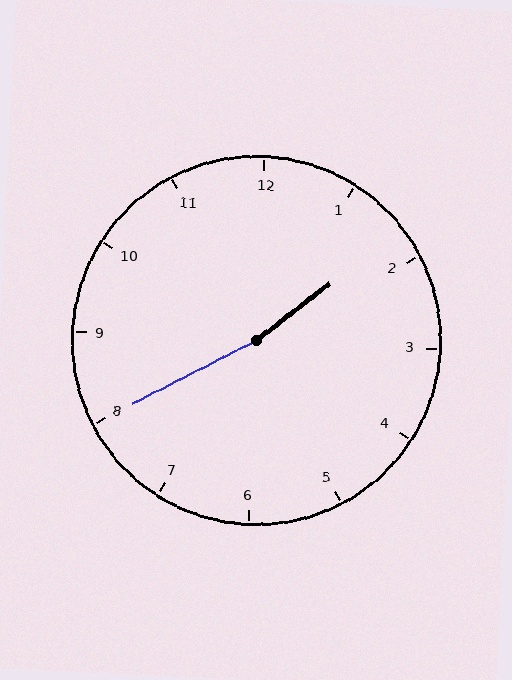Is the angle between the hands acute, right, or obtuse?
It is obtuse.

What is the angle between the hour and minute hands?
Approximately 170 degrees.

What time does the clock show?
1:40.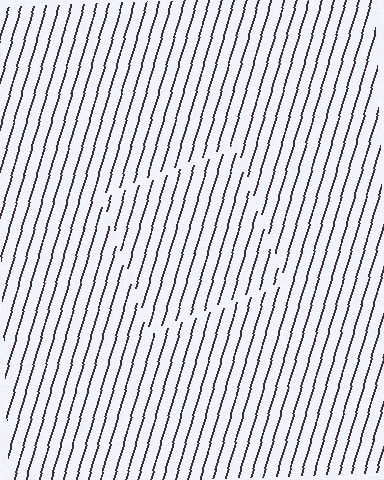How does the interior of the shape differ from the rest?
The interior of the shape contains the same grating, shifted by half a period — the contour is defined by the phase discontinuity where line-ends from the inner and outer gratings abut.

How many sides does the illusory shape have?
4 sides — the line-ends trace a square.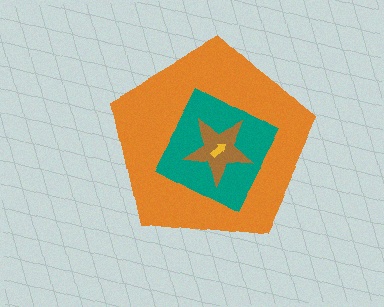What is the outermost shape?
The orange pentagon.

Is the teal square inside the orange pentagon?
Yes.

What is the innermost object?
The yellow arrow.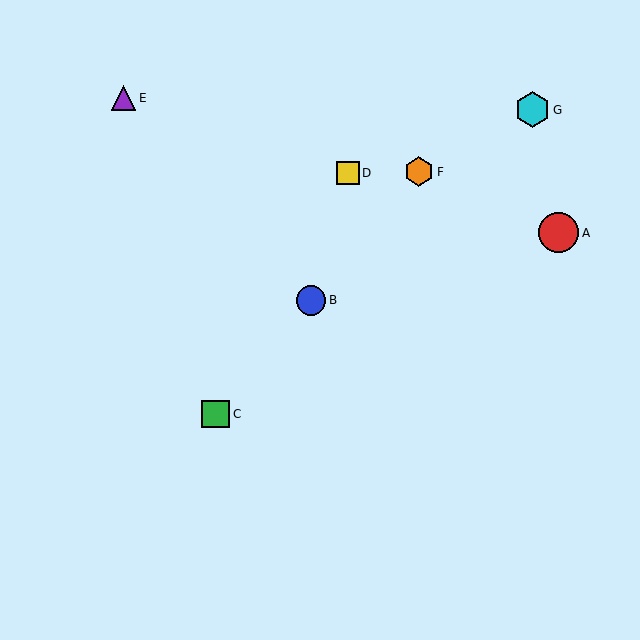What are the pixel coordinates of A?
Object A is at (559, 233).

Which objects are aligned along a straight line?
Objects B, C, F are aligned along a straight line.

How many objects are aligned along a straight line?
3 objects (B, C, F) are aligned along a straight line.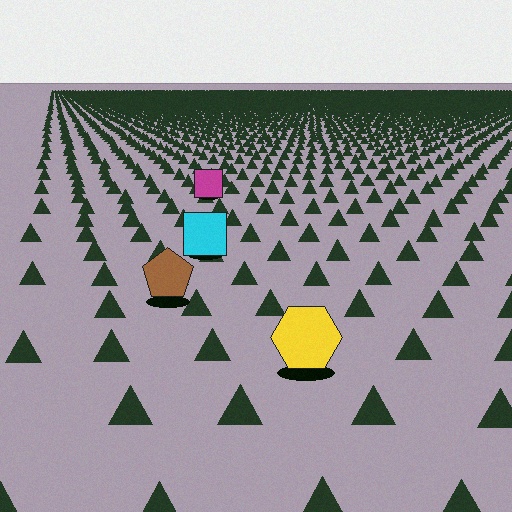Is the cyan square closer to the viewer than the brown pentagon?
No. The brown pentagon is closer — you can tell from the texture gradient: the ground texture is coarser near it.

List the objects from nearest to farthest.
From nearest to farthest: the yellow hexagon, the brown pentagon, the cyan square, the magenta square.